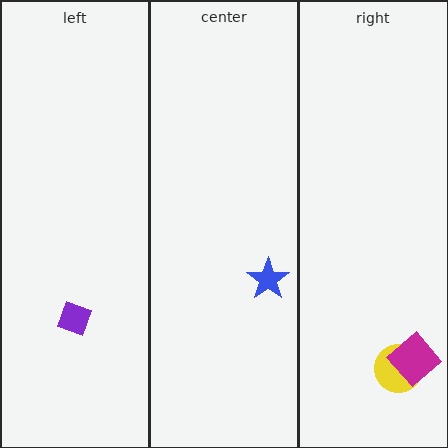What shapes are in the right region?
The yellow circle, the magenta diamond.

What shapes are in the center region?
The blue star.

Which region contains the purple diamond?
The left region.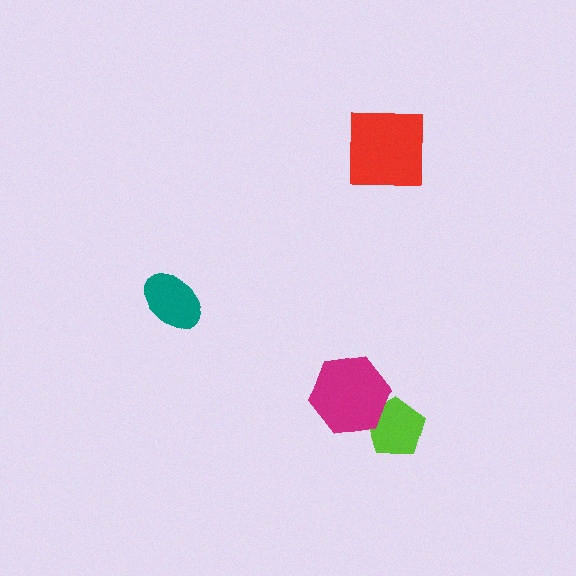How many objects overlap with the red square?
0 objects overlap with the red square.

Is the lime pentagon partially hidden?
Yes, it is partially covered by another shape.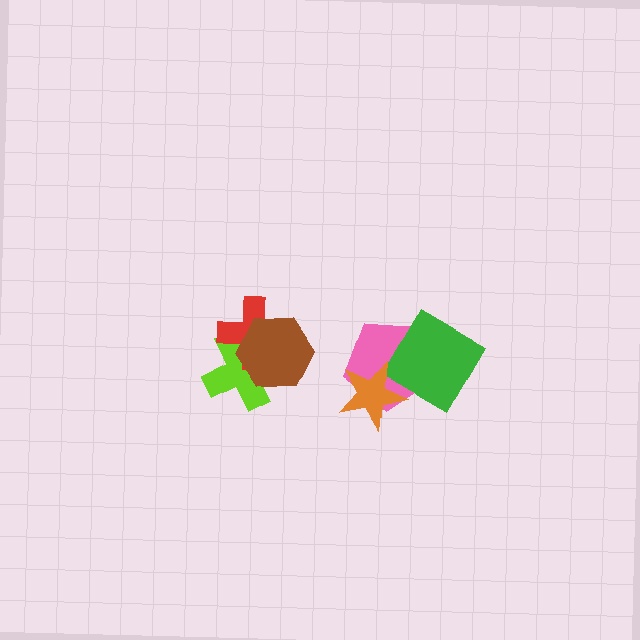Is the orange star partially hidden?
No, no other shape covers it.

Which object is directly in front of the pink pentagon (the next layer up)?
The green diamond is directly in front of the pink pentagon.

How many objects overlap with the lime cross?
2 objects overlap with the lime cross.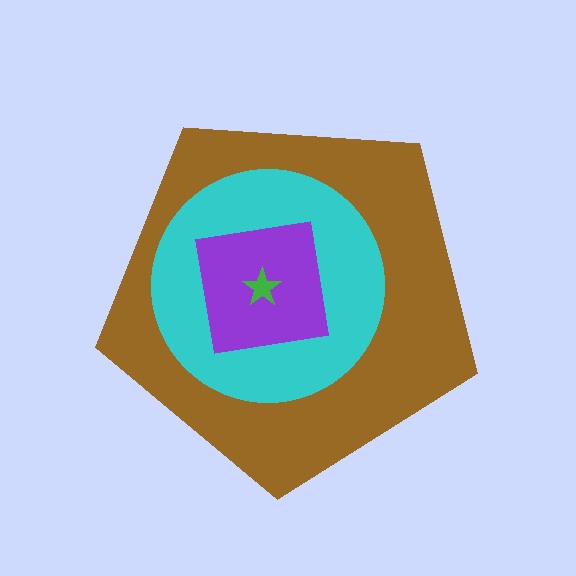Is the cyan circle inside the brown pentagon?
Yes.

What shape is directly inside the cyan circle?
The purple square.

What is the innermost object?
The green star.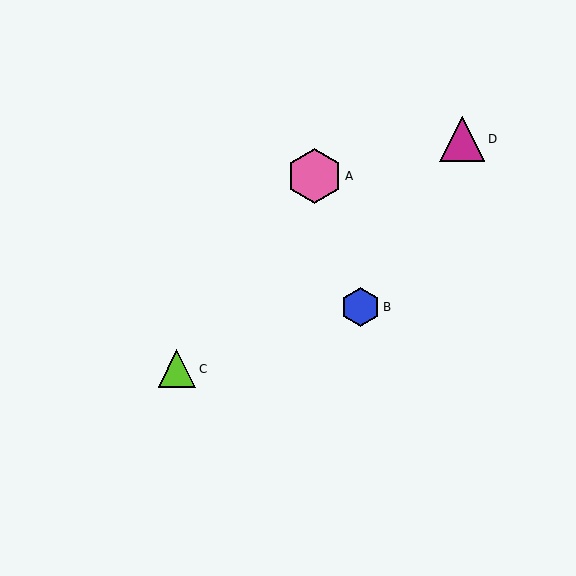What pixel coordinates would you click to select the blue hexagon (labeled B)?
Click at (360, 307) to select the blue hexagon B.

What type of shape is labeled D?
Shape D is a magenta triangle.